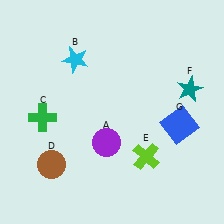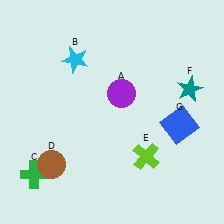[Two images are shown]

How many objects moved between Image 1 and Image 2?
2 objects moved between the two images.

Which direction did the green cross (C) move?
The green cross (C) moved down.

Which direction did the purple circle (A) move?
The purple circle (A) moved up.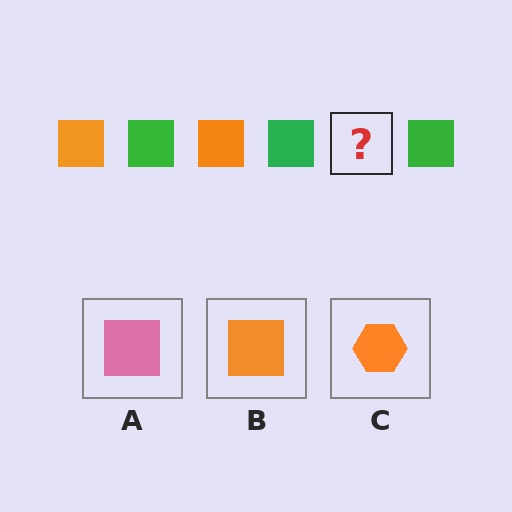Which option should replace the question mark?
Option B.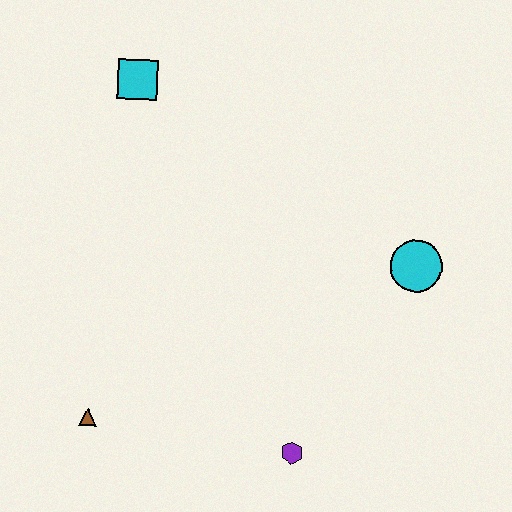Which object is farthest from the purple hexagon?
The cyan square is farthest from the purple hexagon.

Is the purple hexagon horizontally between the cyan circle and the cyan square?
Yes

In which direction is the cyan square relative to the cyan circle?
The cyan square is to the left of the cyan circle.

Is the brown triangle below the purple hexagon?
No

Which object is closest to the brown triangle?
The purple hexagon is closest to the brown triangle.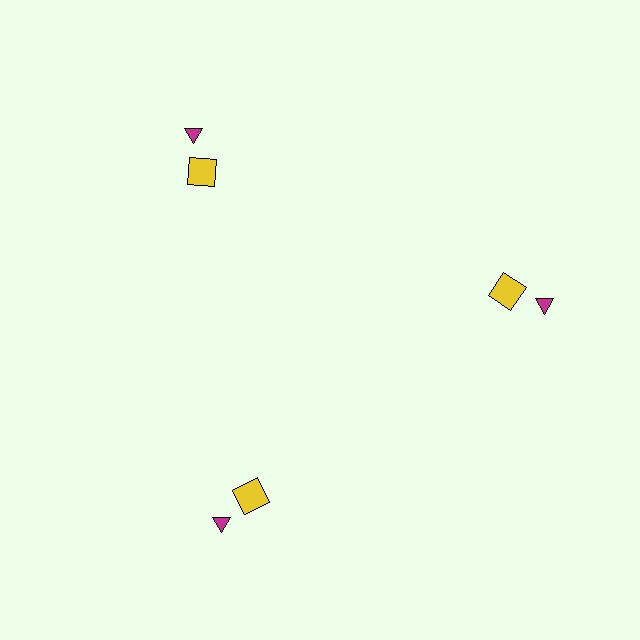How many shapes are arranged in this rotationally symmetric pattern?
There are 6 shapes, arranged in 3 groups of 2.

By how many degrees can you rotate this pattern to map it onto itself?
The pattern maps onto itself every 120 degrees of rotation.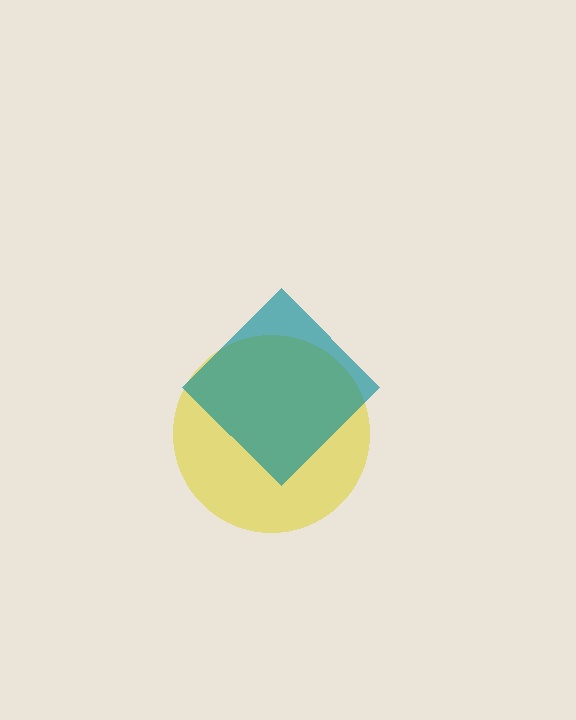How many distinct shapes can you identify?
There are 2 distinct shapes: a yellow circle, a teal diamond.